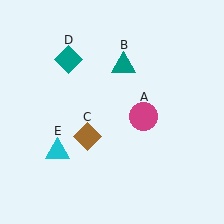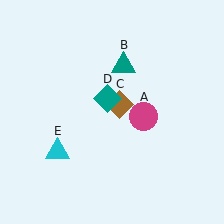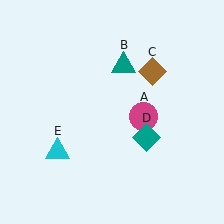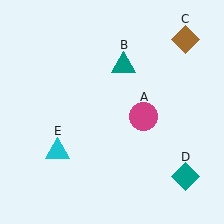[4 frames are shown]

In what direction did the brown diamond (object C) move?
The brown diamond (object C) moved up and to the right.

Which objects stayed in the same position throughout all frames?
Magenta circle (object A) and teal triangle (object B) and cyan triangle (object E) remained stationary.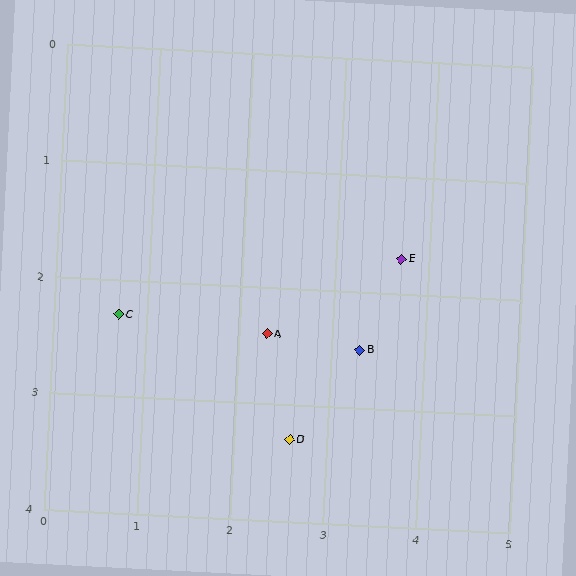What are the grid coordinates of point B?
Point B is at approximately (3.3, 2.5).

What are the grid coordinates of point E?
Point E is at approximately (3.7, 1.7).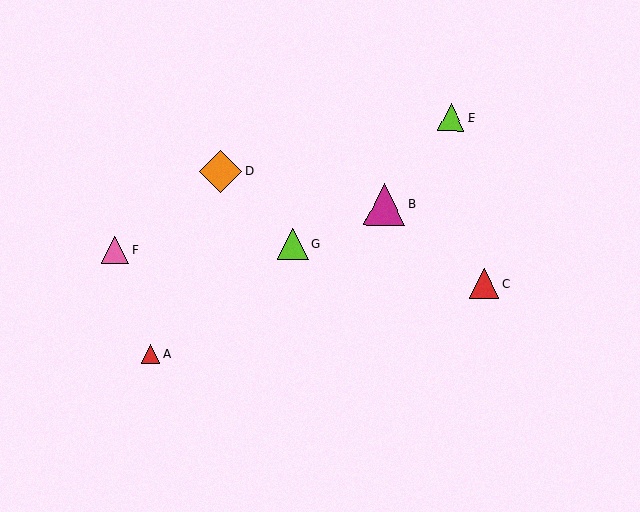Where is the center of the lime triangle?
The center of the lime triangle is at (293, 244).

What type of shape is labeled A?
Shape A is a red triangle.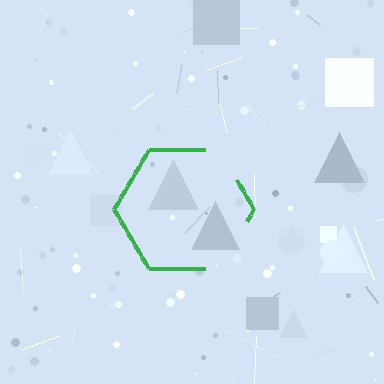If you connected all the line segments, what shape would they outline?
They would outline a hexagon.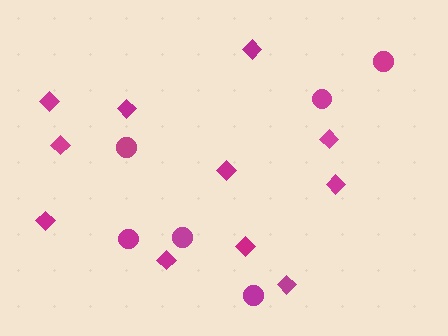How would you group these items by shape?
There are 2 groups: one group of diamonds (11) and one group of circles (6).